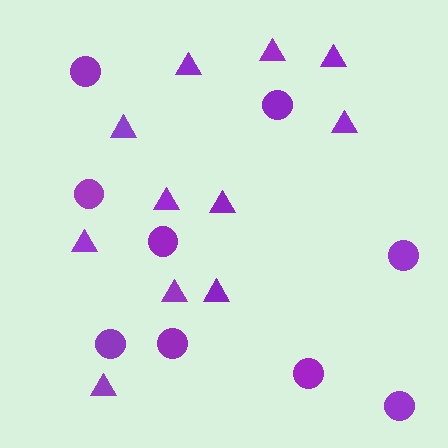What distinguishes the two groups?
There are 2 groups: one group of triangles (11) and one group of circles (9).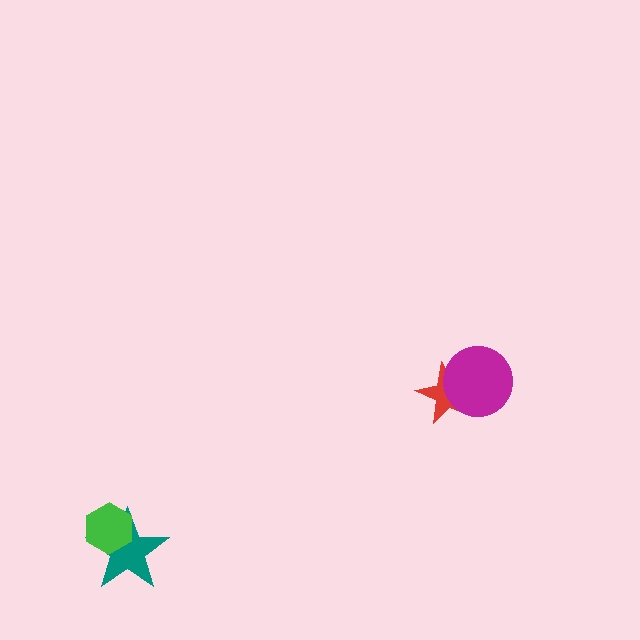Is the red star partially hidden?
Yes, it is partially covered by another shape.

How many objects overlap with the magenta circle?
1 object overlaps with the magenta circle.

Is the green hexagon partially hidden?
No, no other shape covers it.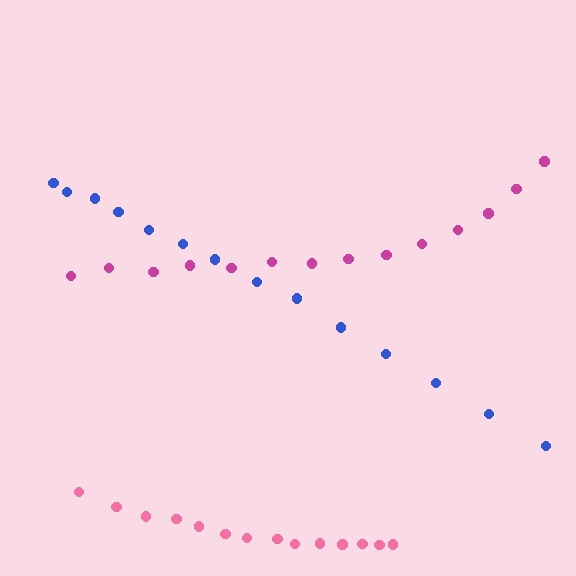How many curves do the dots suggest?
There are 3 distinct paths.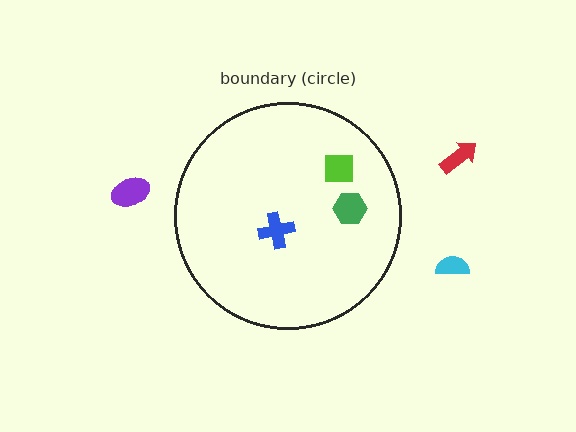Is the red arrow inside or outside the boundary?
Outside.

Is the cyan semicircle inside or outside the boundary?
Outside.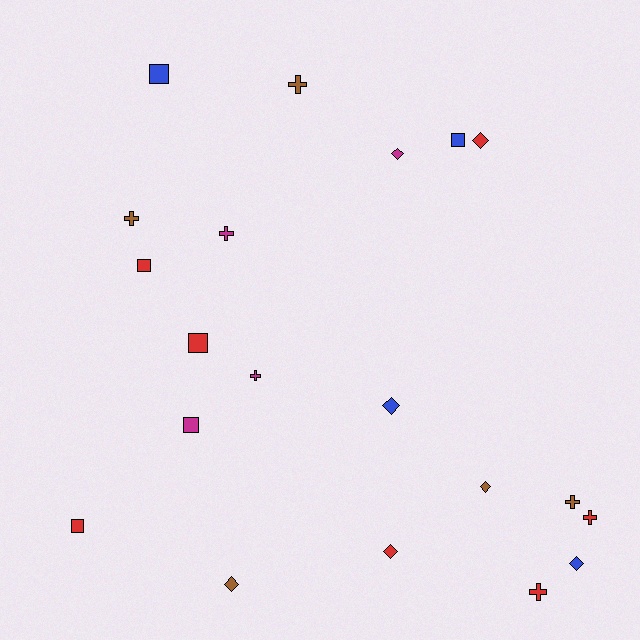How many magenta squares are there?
There is 1 magenta square.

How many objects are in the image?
There are 20 objects.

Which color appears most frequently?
Red, with 7 objects.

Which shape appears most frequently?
Diamond, with 7 objects.